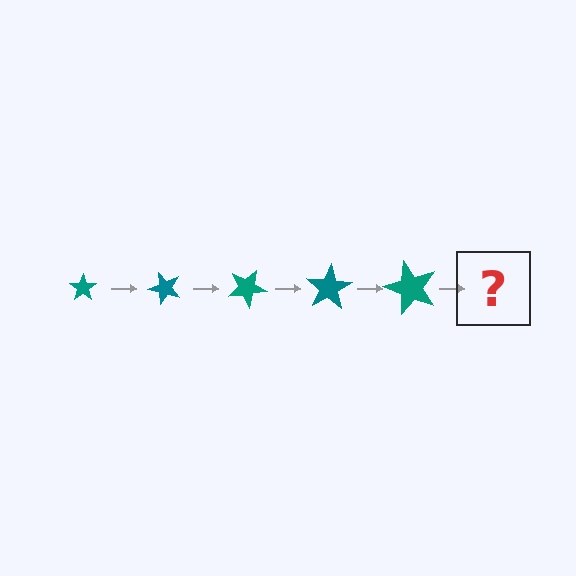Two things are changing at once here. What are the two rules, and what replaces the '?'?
The two rules are that the star grows larger each step and it rotates 50 degrees each step. The '?' should be a star, larger than the previous one and rotated 250 degrees from the start.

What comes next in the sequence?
The next element should be a star, larger than the previous one and rotated 250 degrees from the start.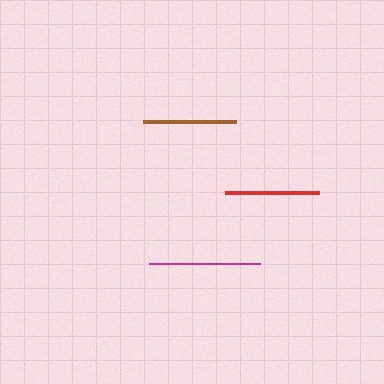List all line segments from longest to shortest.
From longest to shortest: magenta, red, brown.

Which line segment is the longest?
The magenta line is the longest at approximately 111 pixels.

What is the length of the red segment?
The red segment is approximately 94 pixels long.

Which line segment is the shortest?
The brown line is the shortest at approximately 93 pixels.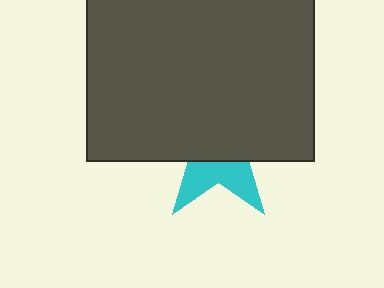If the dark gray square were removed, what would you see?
You would see the complete cyan star.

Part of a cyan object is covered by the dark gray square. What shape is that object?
It is a star.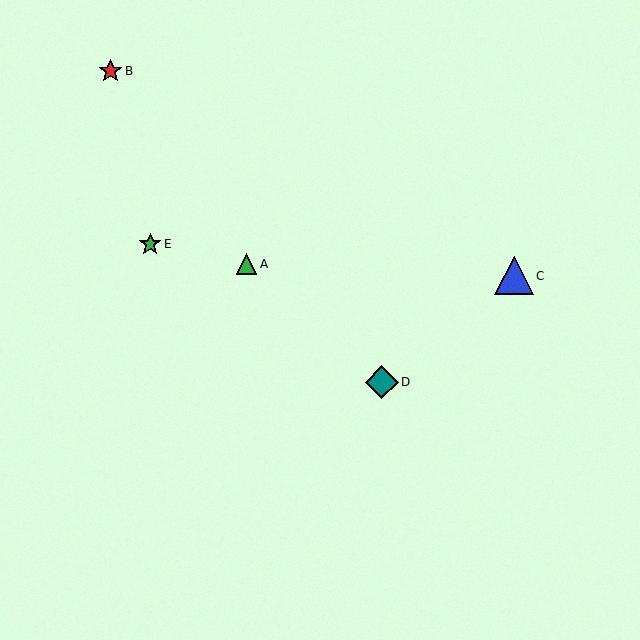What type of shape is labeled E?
Shape E is a green star.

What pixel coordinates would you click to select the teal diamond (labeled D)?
Click at (382, 382) to select the teal diamond D.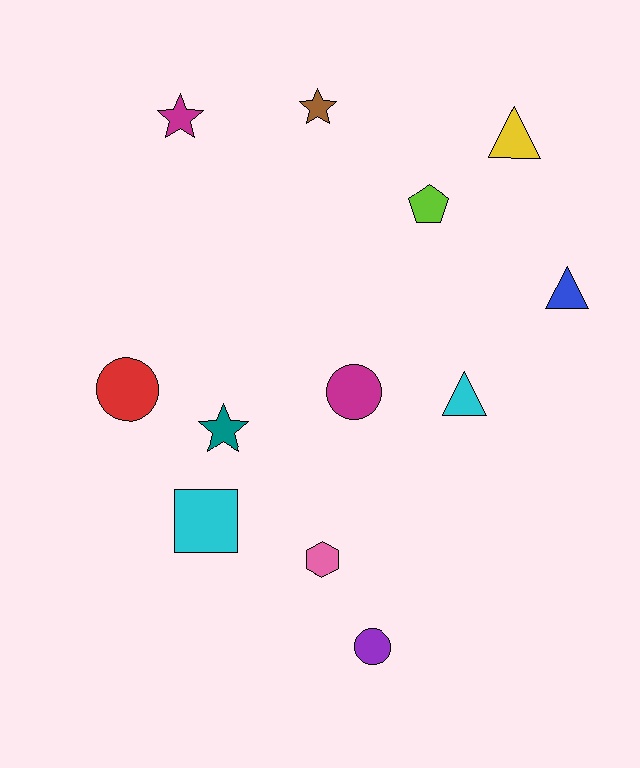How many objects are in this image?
There are 12 objects.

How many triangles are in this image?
There are 3 triangles.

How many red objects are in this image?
There is 1 red object.